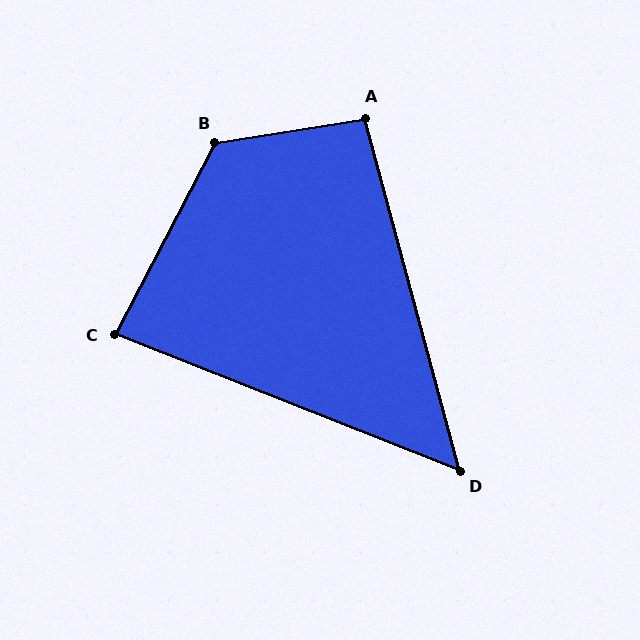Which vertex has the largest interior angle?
B, at approximately 127 degrees.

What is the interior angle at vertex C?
Approximately 84 degrees (acute).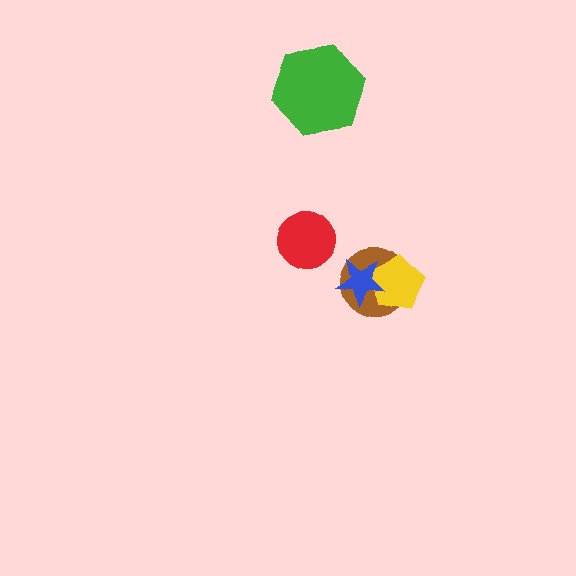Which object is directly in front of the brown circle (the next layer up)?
The yellow pentagon is directly in front of the brown circle.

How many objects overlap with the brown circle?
2 objects overlap with the brown circle.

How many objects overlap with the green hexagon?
0 objects overlap with the green hexagon.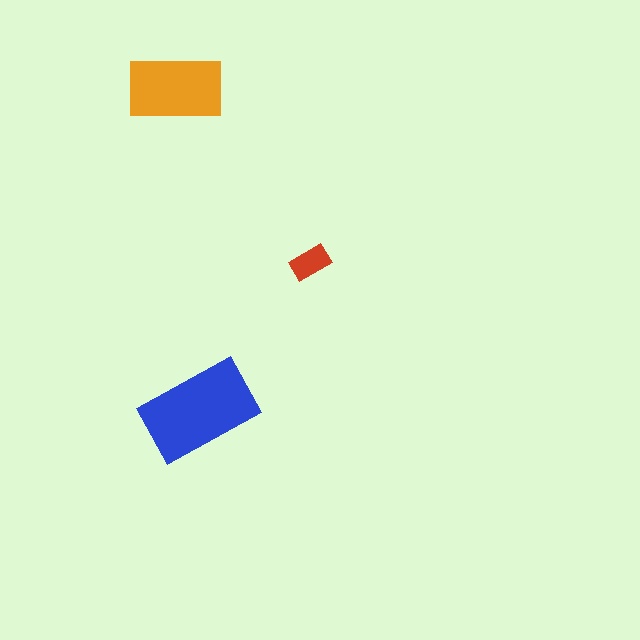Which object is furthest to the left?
The orange rectangle is leftmost.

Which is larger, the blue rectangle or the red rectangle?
The blue one.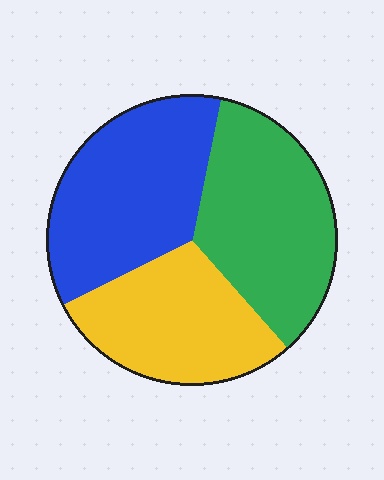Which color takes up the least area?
Yellow, at roughly 30%.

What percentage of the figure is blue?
Blue takes up about three eighths (3/8) of the figure.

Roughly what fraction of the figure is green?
Green covers about 35% of the figure.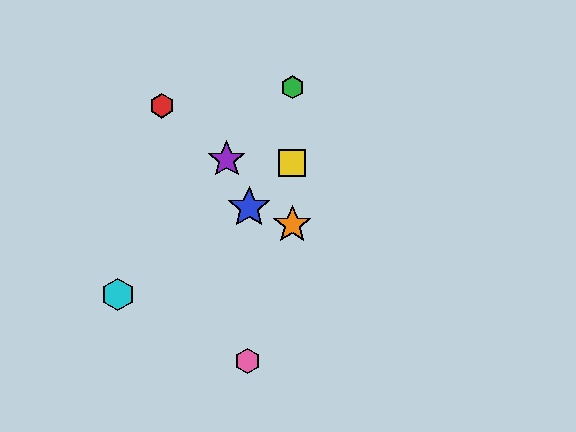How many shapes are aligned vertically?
3 shapes (the green hexagon, the yellow square, the orange star) are aligned vertically.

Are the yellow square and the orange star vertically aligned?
Yes, both are at x≈292.